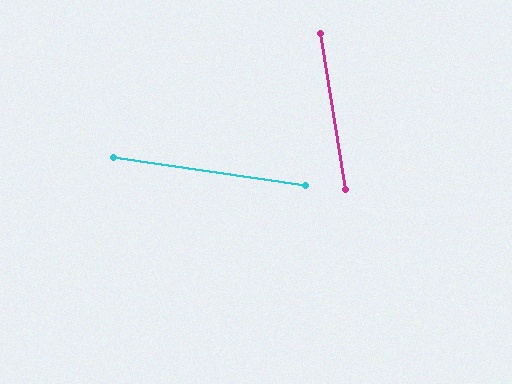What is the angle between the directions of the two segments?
Approximately 73 degrees.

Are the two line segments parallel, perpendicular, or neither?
Neither parallel nor perpendicular — they differ by about 73°.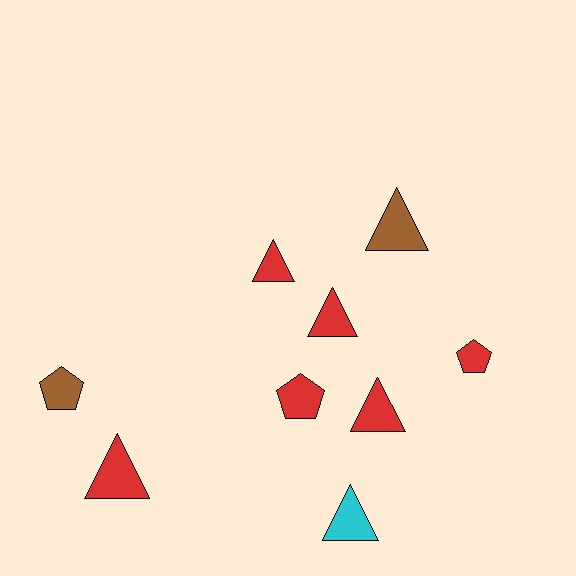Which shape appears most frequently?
Triangle, with 6 objects.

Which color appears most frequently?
Red, with 6 objects.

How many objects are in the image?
There are 9 objects.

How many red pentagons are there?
There are 2 red pentagons.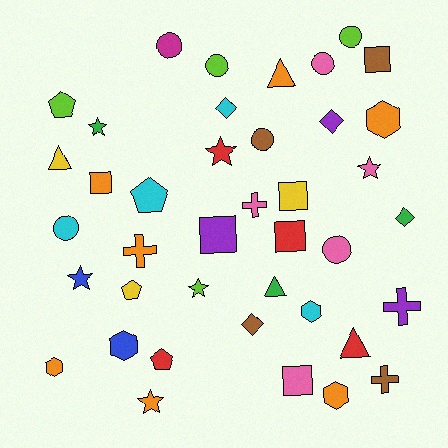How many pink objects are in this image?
There are 5 pink objects.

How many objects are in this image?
There are 40 objects.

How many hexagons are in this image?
There are 5 hexagons.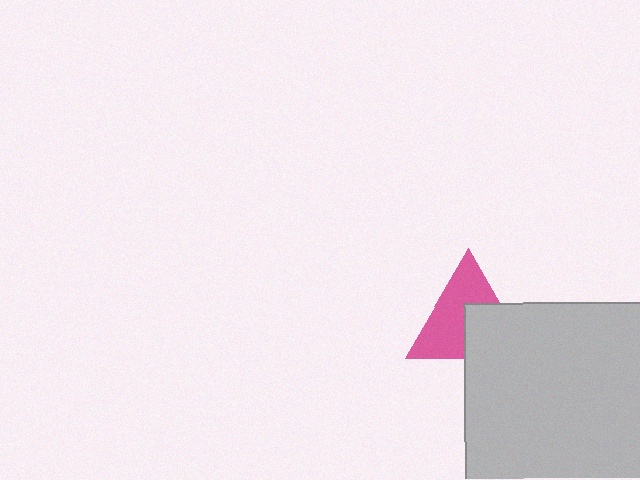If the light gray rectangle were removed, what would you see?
You would see the complete pink triangle.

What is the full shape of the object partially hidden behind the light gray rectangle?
The partially hidden object is a pink triangle.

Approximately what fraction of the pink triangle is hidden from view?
Roughly 41% of the pink triangle is hidden behind the light gray rectangle.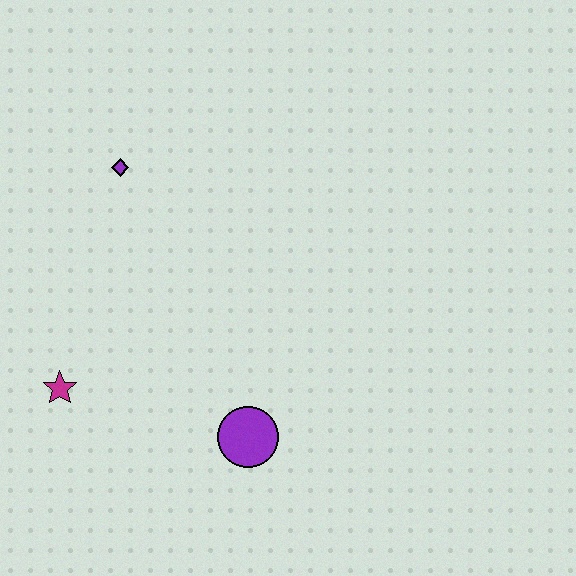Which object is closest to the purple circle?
The magenta star is closest to the purple circle.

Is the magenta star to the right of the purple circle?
No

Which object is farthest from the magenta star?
The purple diamond is farthest from the magenta star.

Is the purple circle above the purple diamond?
No